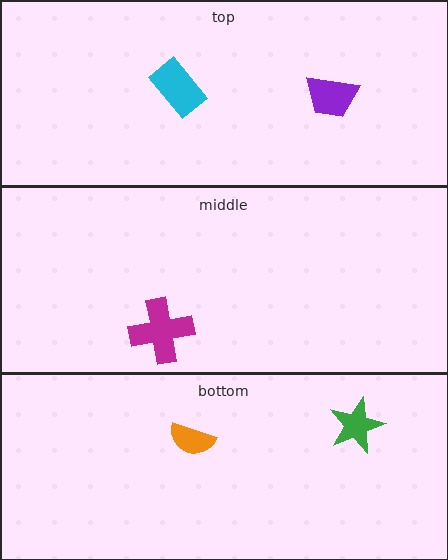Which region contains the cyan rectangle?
The top region.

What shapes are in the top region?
The cyan rectangle, the purple trapezoid.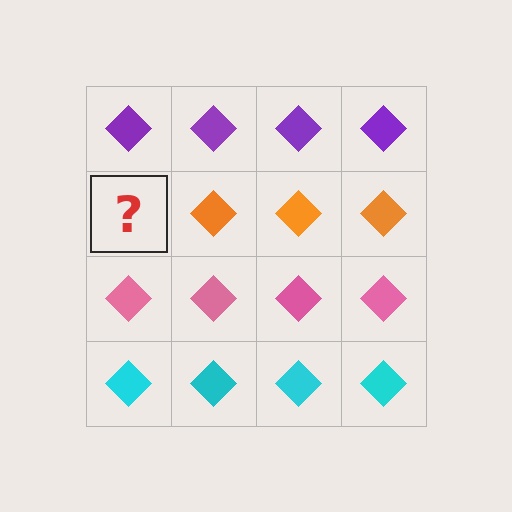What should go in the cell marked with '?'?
The missing cell should contain an orange diamond.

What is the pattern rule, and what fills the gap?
The rule is that each row has a consistent color. The gap should be filled with an orange diamond.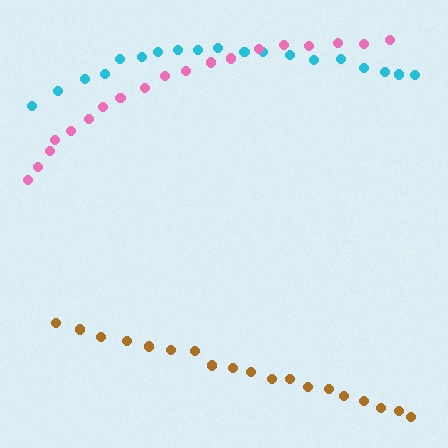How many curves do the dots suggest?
There are 3 distinct paths.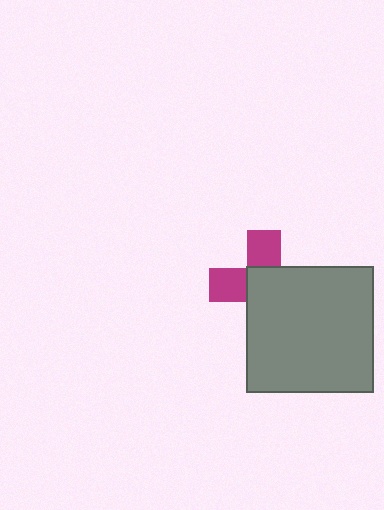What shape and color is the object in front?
The object in front is a gray square.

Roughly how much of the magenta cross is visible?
A small part of it is visible (roughly 39%).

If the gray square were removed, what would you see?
You would see the complete magenta cross.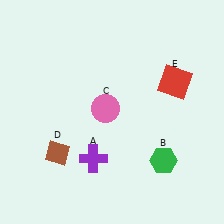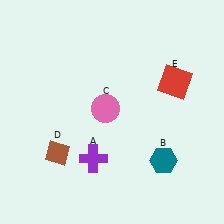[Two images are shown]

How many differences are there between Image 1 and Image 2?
There is 1 difference between the two images.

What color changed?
The hexagon (B) changed from green in Image 1 to teal in Image 2.